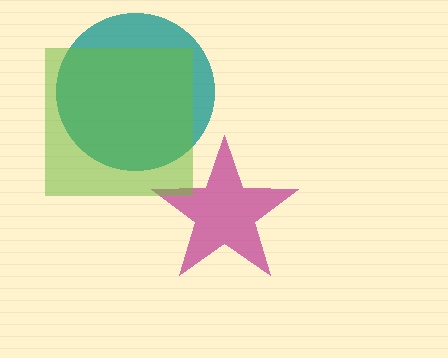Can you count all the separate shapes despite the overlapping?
Yes, there are 3 separate shapes.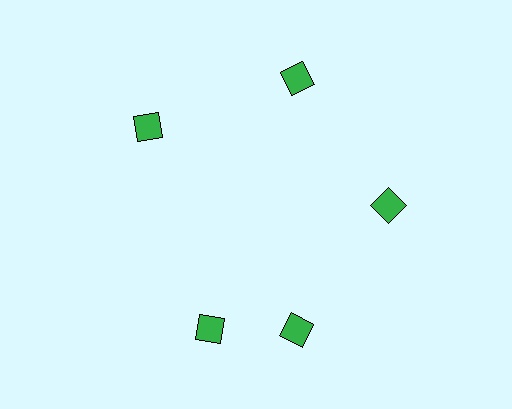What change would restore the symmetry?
The symmetry would be restored by rotating it back into even spacing with its neighbors so that all 5 diamonds sit at equal angles and equal distance from the center.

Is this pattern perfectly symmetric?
No. The 5 green diamonds are arranged in a ring, but one element near the 8 o'clock position is rotated out of alignment along the ring, breaking the 5-fold rotational symmetry.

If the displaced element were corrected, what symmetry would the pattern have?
It would have 5-fold rotational symmetry — the pattern would map onto itself every 72 degrees.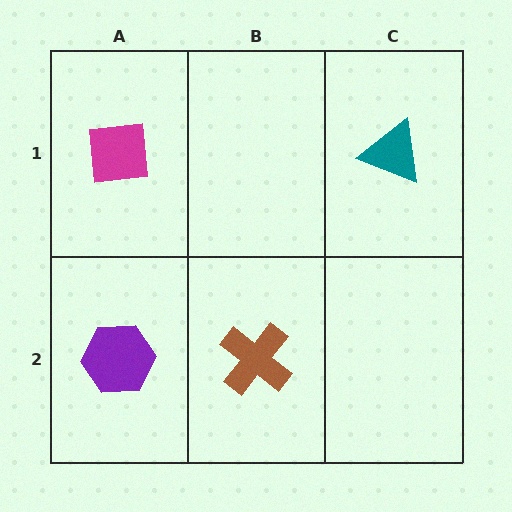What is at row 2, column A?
A purple hexagon.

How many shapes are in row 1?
2 shapes.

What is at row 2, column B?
A brown cross.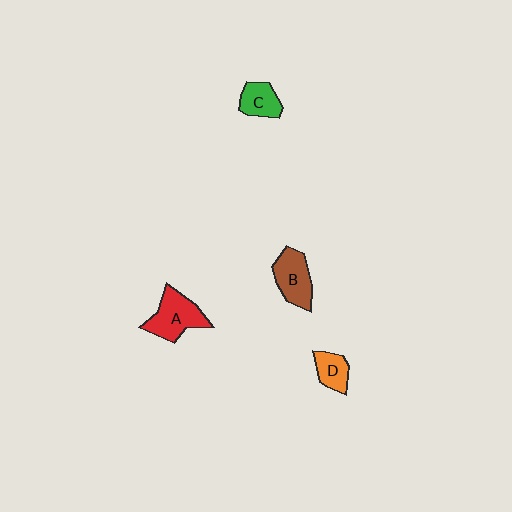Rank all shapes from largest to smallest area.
From largest to smallest: A (red), B (brown), C (green), D (orange).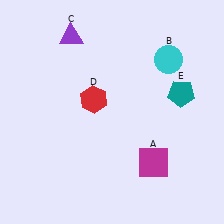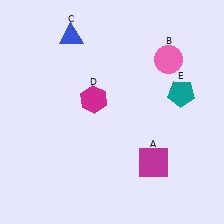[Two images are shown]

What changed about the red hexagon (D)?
In Image 1, D is red. In Image 2, it changed to magenta.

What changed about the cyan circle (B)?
In Image 1, B is cyan. In Image 2, it changed to pink.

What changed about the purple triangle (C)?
In Image 1, C is purple. In Image 2, it changed to blue.